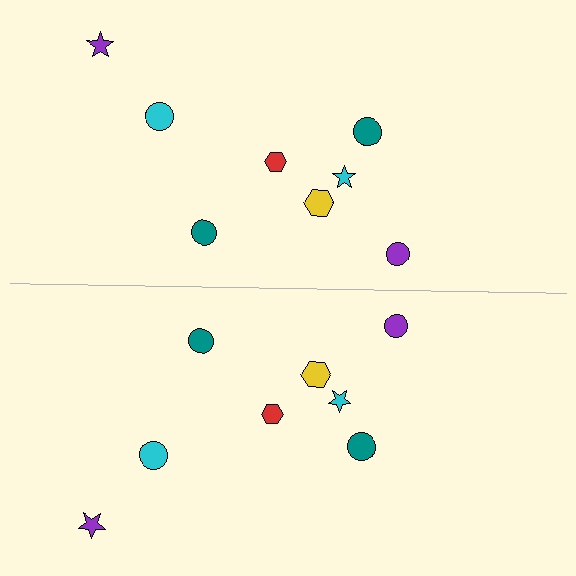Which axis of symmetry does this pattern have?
The pattern has a horizontal axis of symmetry running through the center of the image.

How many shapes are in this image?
There are 16 shapes in this image.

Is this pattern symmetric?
Yes, this pattern has bilateral (reflection) symmetry.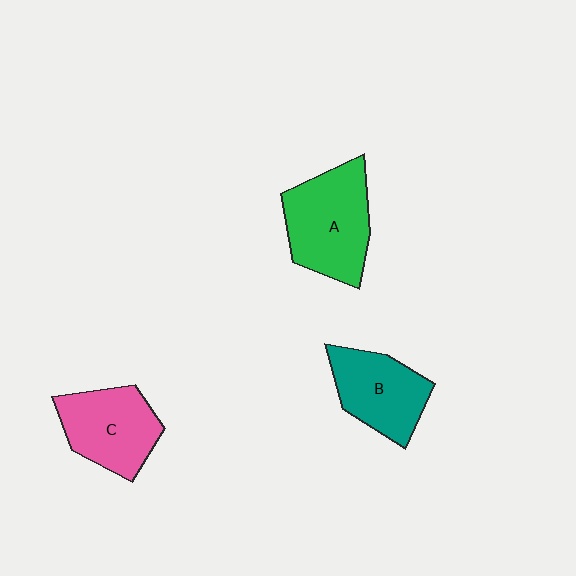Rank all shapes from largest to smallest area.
From largest to smallest: A (green), C (pink), B (teal).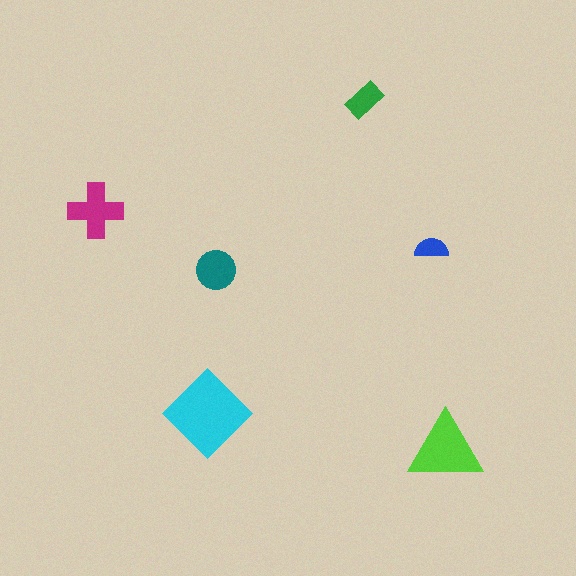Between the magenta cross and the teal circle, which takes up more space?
The magenta cross.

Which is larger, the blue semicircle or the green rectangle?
The green rectangle.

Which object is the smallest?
The blue semicircle.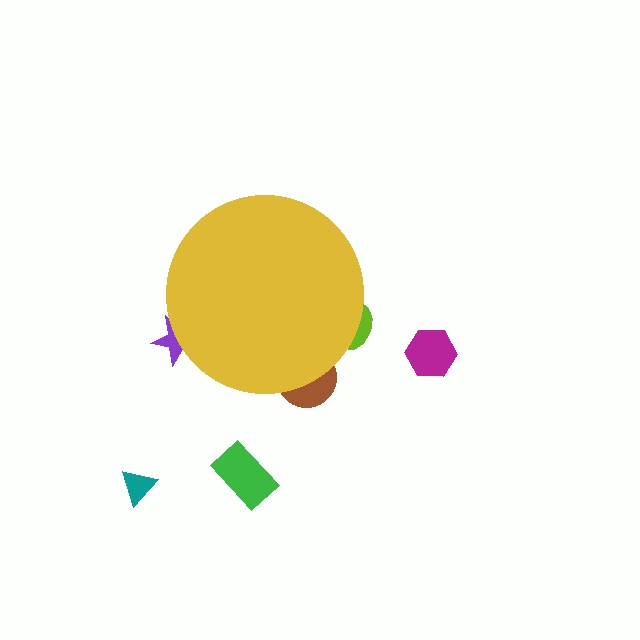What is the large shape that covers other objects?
A yellow circle.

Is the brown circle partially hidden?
Yes, the brown circle is partially hidden behind the yellow circle.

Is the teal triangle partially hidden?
No, the teal triangle is fully visible.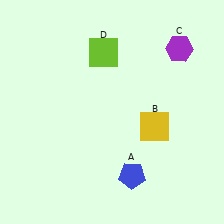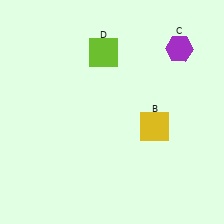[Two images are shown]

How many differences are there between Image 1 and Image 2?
There is 1 difference between the two images.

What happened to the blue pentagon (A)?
The blue pentagon (A) was removed in Image 2. It was in the bottom-right area of Image 1.